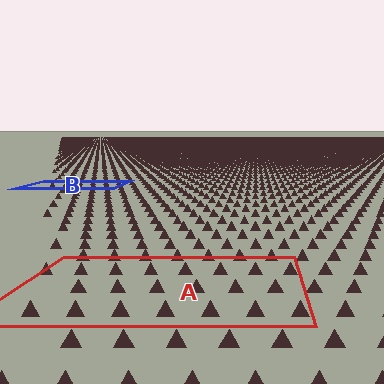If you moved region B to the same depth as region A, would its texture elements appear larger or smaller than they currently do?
They would appear larger. At a closer depth, the same texture elements are projected at a bigger on-screen size.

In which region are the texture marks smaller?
The texture marks are smaller in region B, because it is farther away.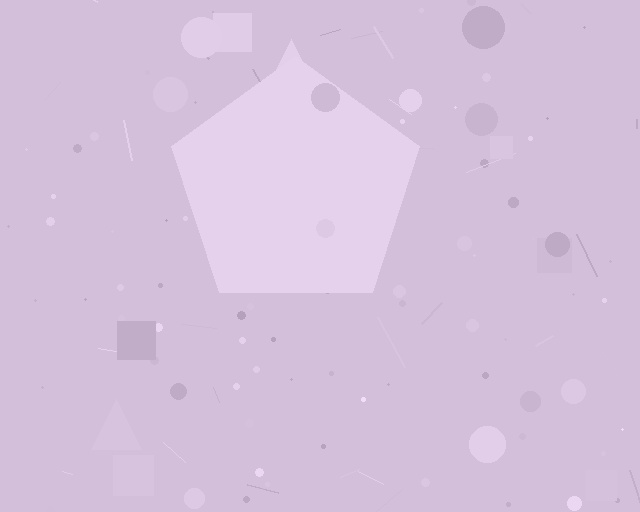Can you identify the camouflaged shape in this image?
The camouflaged shape is a pentagon.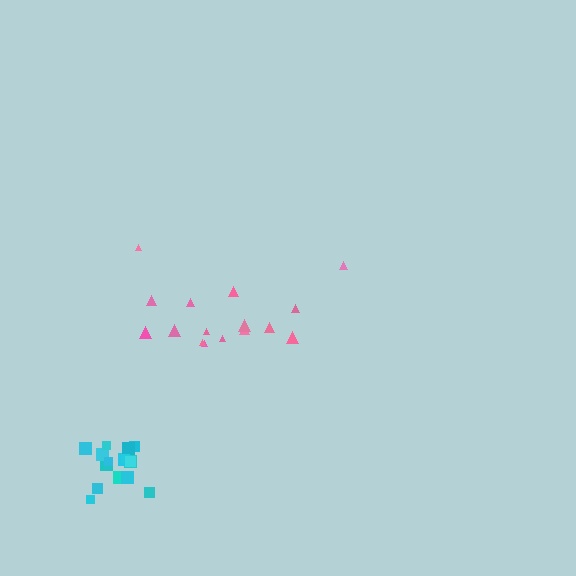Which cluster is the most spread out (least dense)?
Pink.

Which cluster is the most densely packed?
Cyan.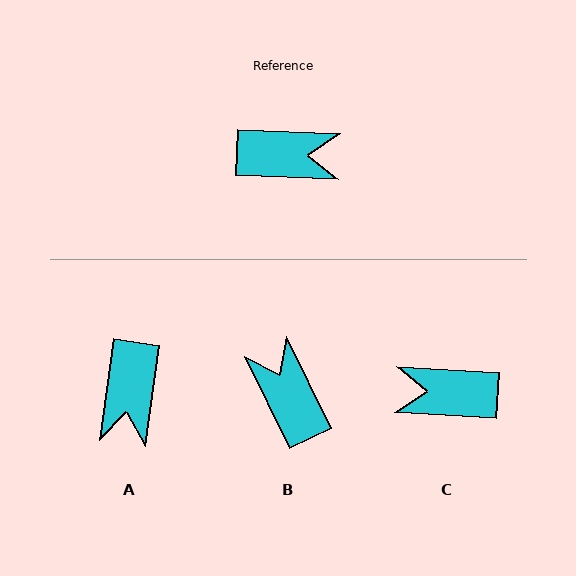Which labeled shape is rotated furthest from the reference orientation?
C, about 179 degrees away.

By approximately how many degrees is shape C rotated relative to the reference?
Approximately 179 degrees counter-clockwise.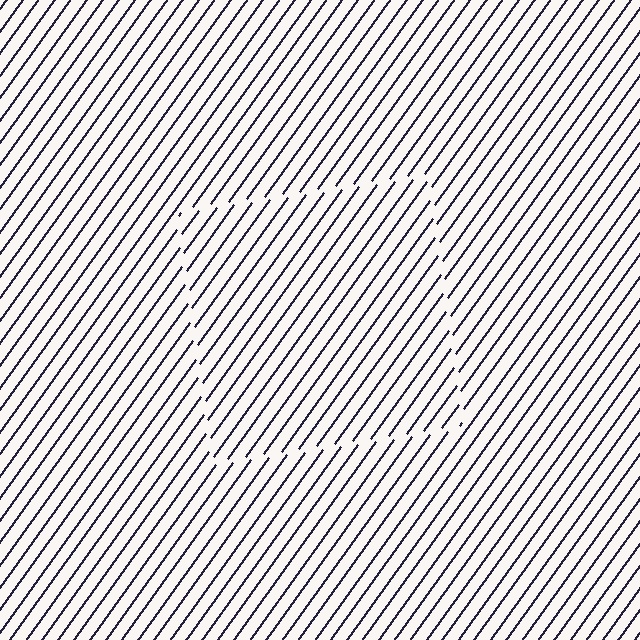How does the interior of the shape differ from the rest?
The interior of the shape contains the same grating, shifted by half a period — the contour is defined by the phase discontinuity where line-ends from the inner and outer gratings abut.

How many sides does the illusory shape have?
4 sides — the line-ends trace a square.